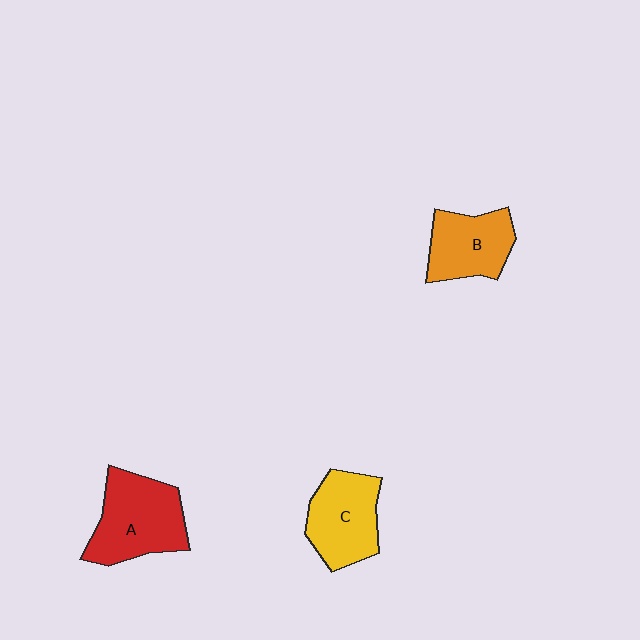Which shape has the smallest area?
Shape B (orange).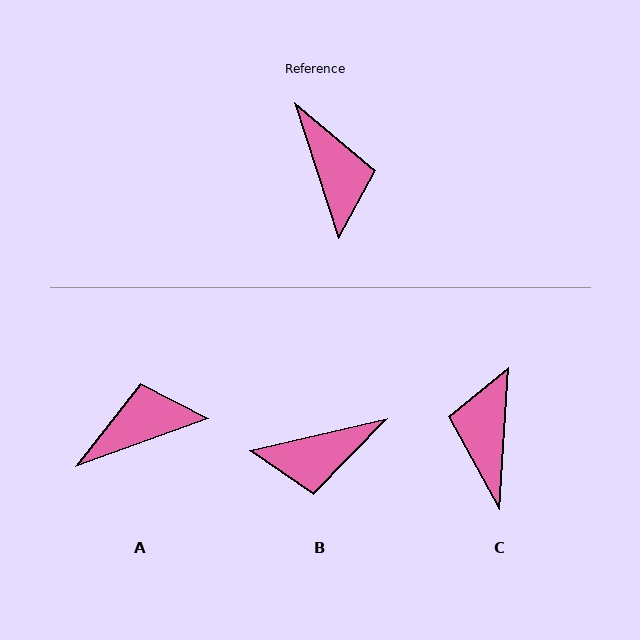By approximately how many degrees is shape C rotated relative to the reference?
Approximately 158 degrees counter-clockwise.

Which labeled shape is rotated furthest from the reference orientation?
C, about 158 degrees away.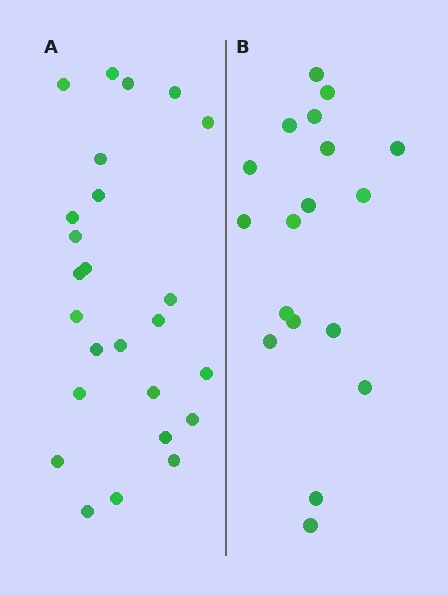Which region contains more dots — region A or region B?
Region A (the left region) has more dots.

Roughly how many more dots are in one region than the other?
Region A has roughly 8 or so more dots than region B.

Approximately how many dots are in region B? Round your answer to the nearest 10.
About 20 dots. (The exact count is 18, which rounds to 20.)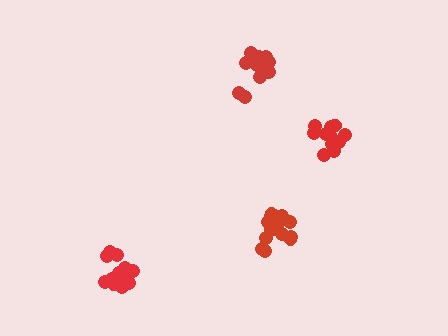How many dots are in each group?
Group 1: 14 dots, Group 2: 12 dots, Group 3: 15 dots, Group 4: 13 dots (54 total).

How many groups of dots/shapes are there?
There are 4 groups.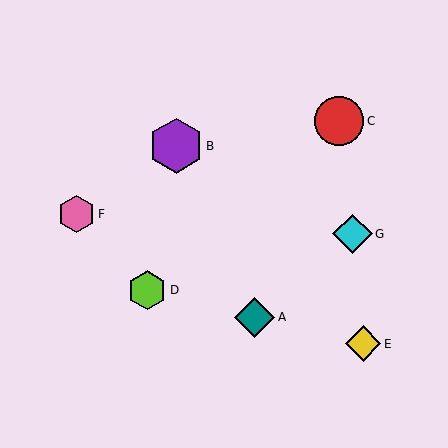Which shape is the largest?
The purple hexagon (labeled B) is the largest.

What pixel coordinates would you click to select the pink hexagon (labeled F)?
Click at (77, 214) to select the pink hexagon F.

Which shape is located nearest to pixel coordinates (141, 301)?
The lime hexagon (labeled D) at (147, 290) is nearest to that location.